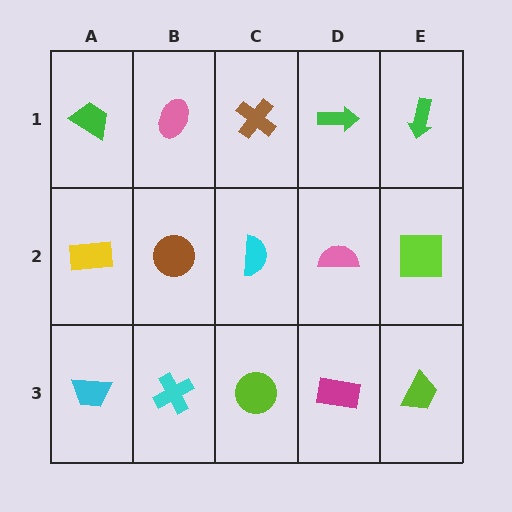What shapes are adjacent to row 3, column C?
A cyan semicircle (row 2, column C), a cyan cross (row 3, column B), a magenta rectangle (row 3, column D).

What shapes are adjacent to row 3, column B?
A brown circle (row 2, column B), a cyan trapezoid (row 3, column A), a lime circle (row 3, column C).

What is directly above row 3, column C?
A cyan semicircle.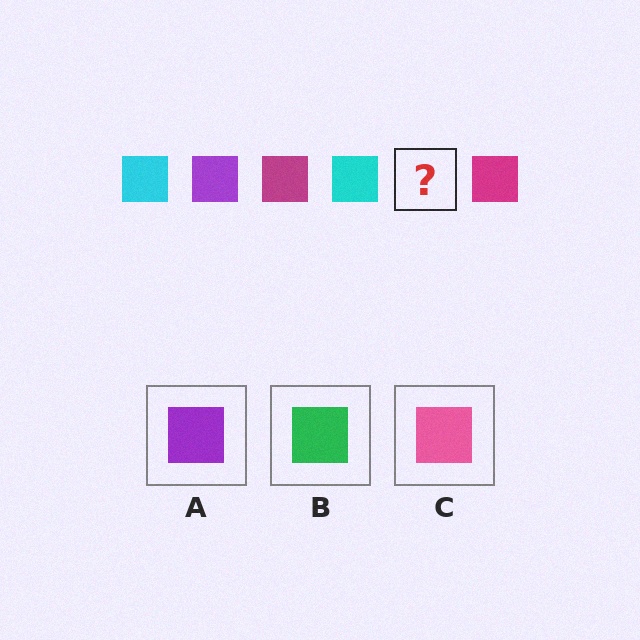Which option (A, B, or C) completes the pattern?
A.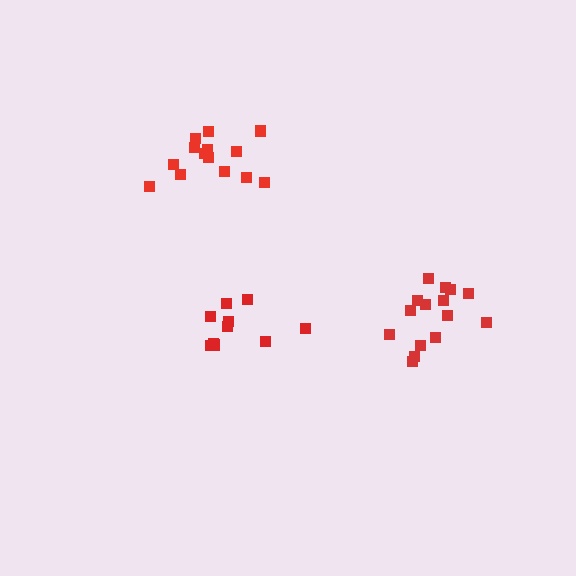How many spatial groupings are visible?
There are 3 spatial groupings.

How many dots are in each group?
Group 1: 14 dots, Group 2: 15 dots, Group 3: 10 dots (39 total).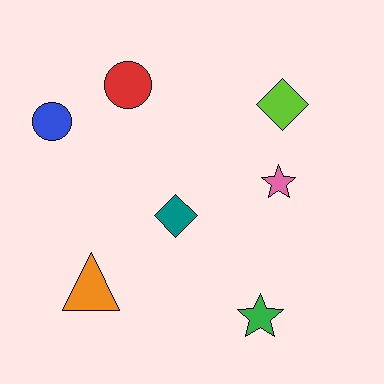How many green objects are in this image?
There is 1 green object.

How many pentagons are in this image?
There are no pentagons.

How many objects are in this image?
There are 7 objects.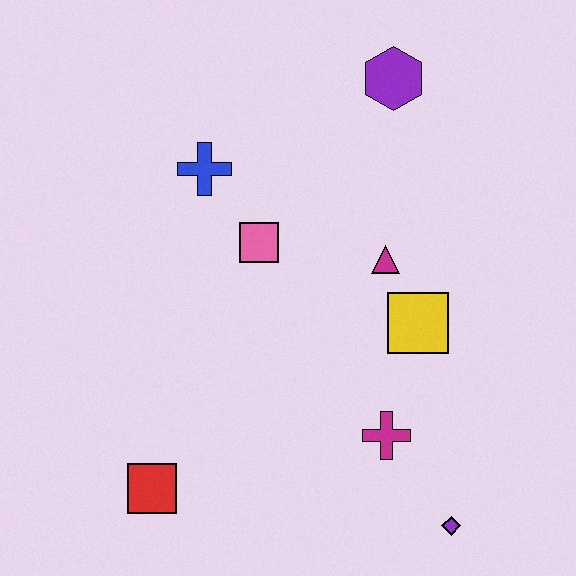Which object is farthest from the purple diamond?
The purple hexagon is farthest from the purple diamond.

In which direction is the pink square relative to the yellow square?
The pink square is to the left of the yellow square.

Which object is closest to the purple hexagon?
The magenta triangle is closest to the purple hexagon.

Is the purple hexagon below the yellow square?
No